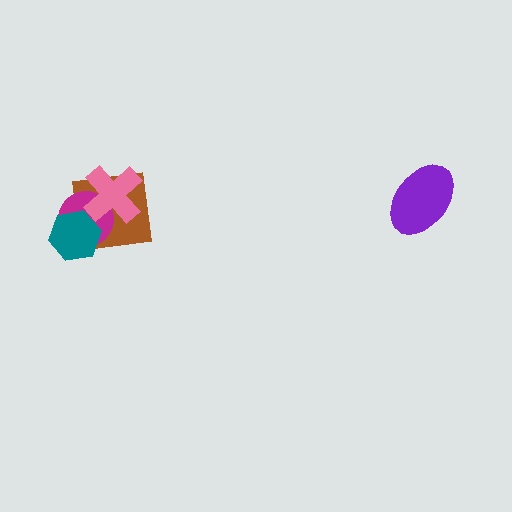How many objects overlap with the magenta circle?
3 objects overlap with the magenta circle.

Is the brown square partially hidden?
Yes, it is partially covered by another shape.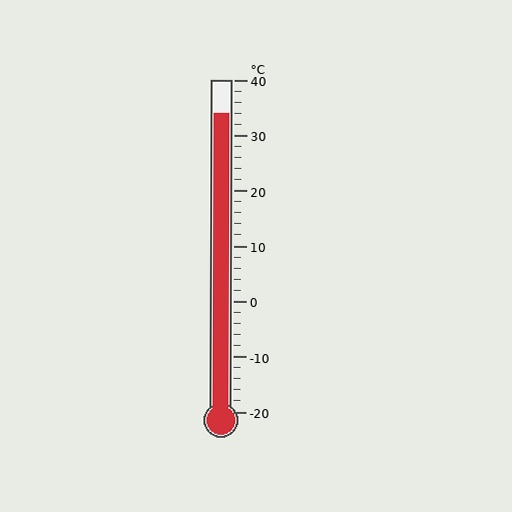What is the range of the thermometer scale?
The thermometer scale ranges from -20°C to 40°C.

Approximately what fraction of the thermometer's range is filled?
The thermometer is filled to approximately 90% of its range.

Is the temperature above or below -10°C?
The temperature is above -10°C.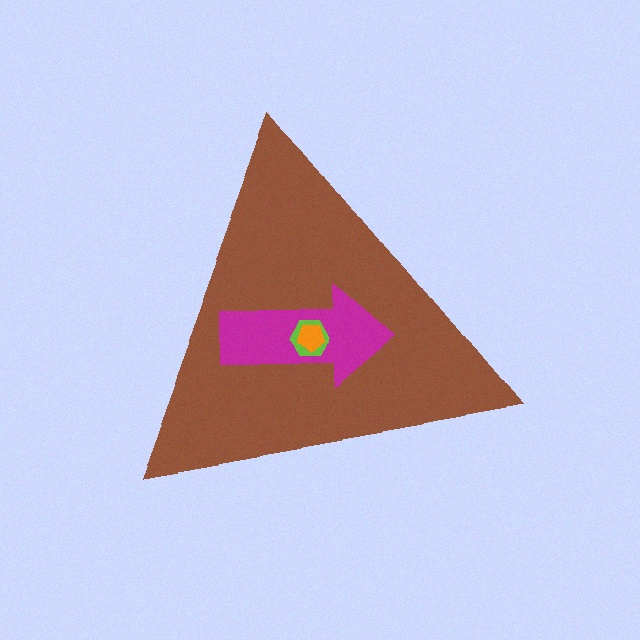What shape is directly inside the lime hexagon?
The orange pentagon.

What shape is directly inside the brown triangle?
The magenta arrow.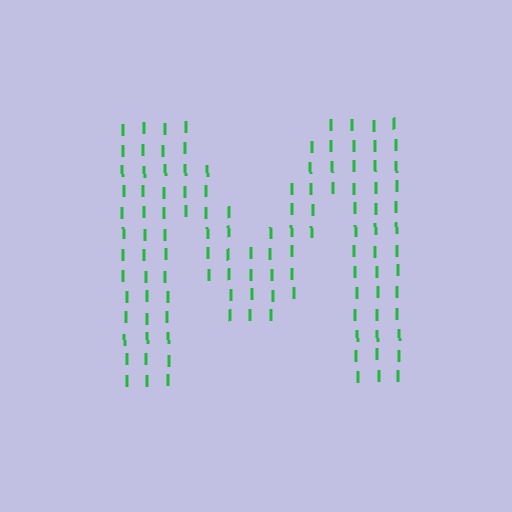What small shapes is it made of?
It is made of small letter I's.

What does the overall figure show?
The overall figure shows the letter M.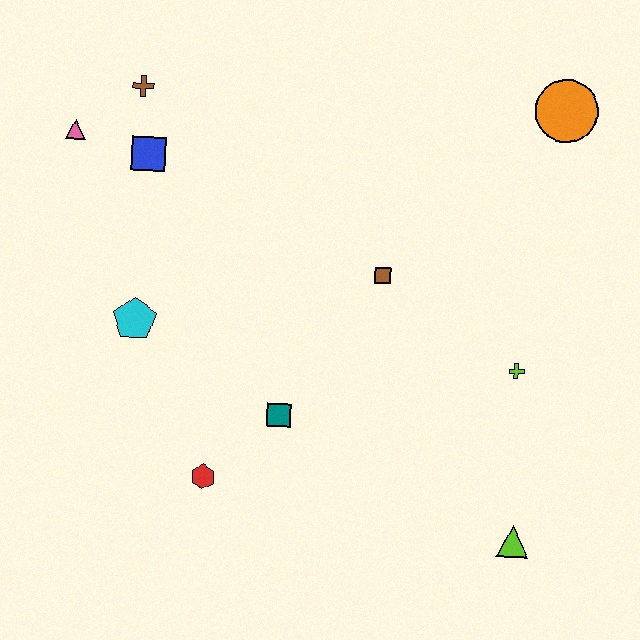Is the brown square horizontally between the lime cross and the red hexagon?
Yes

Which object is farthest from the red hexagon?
The orange circle is farthest from the red hexagon.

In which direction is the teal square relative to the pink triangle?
The teal square is below the pink triangle.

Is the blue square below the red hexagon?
No